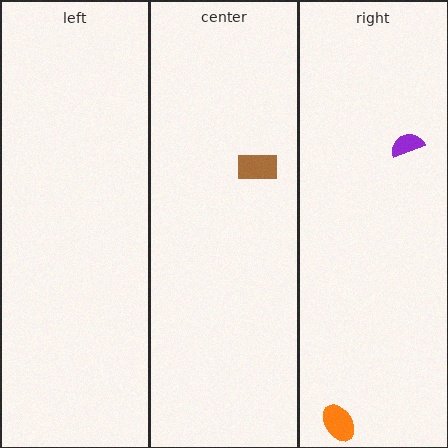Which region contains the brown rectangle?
The center region.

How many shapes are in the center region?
1.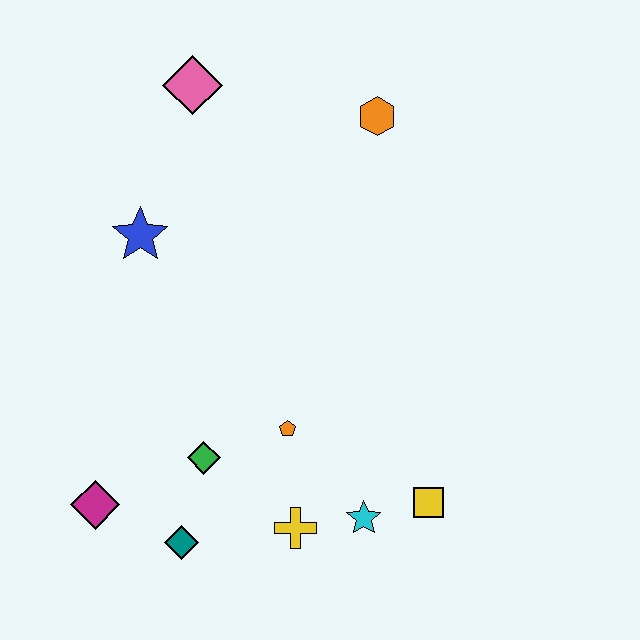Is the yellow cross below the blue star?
Yes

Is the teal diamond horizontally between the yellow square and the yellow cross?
No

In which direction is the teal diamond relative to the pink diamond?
The teal diamond is below the pink diamond.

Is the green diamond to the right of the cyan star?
No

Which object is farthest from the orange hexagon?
The magenta diamond is farthest from the orange hexagon.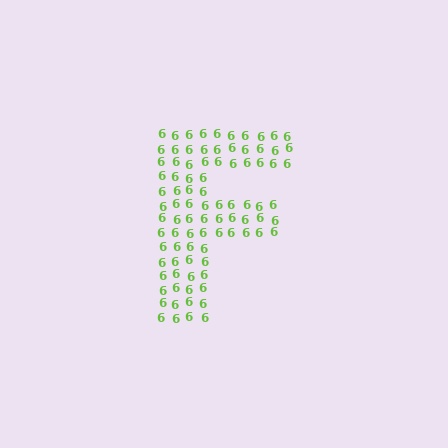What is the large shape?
The large shape is the letter F.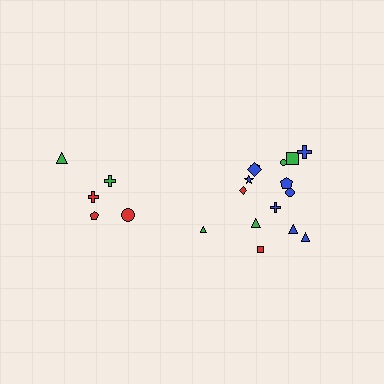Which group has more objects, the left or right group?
The right group.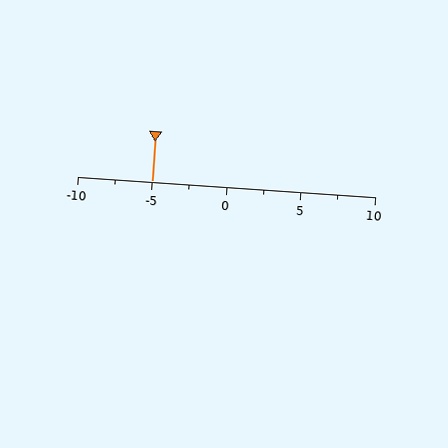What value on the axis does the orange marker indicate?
The marker indicates approximately -5.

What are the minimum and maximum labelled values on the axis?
The axis runs from -10 to 10.